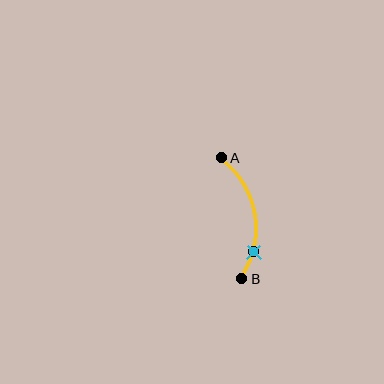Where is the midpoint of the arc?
The arc midpoint is the point on the curve farthest from the straight line joining A and B. It sits to the right of that line.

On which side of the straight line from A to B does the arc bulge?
The arc bulges to the right of the straight line connecting A and B.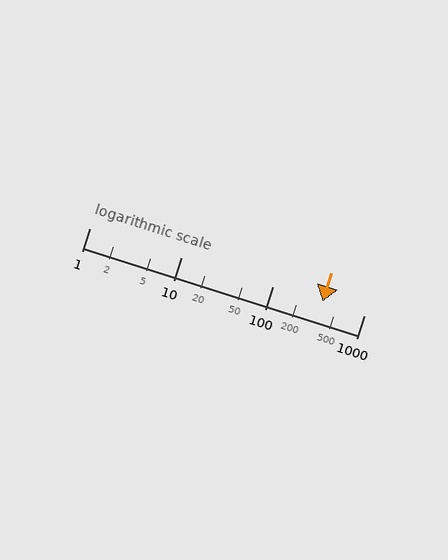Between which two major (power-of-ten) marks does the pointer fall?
The pointer is between 100 and 1000.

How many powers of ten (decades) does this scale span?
The scale spans 3 decades, from 1 to 1000.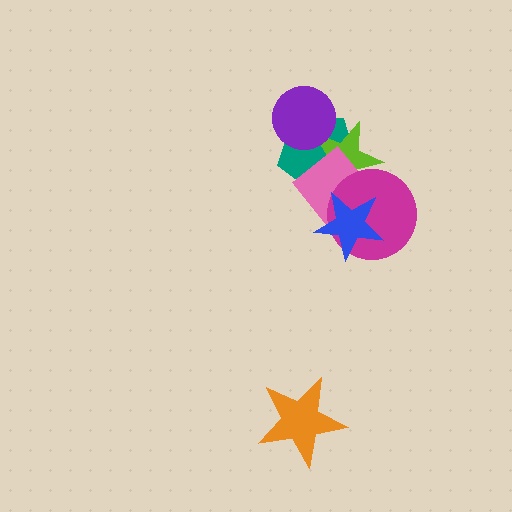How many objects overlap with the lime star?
5 objects overlap with the lime star.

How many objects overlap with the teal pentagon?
3 objects overlap with the teal pentagon.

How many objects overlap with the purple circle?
2 objects overlap with the purple circle.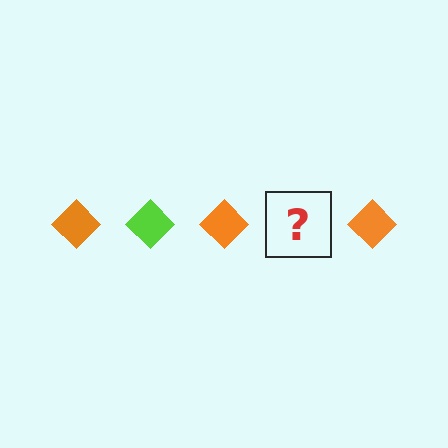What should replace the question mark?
The question mark should be replaced with a lime diamond.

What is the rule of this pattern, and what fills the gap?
The rule is that the pattern cycles through orange, lime diamonds. The gap should be filled with a lime diamond.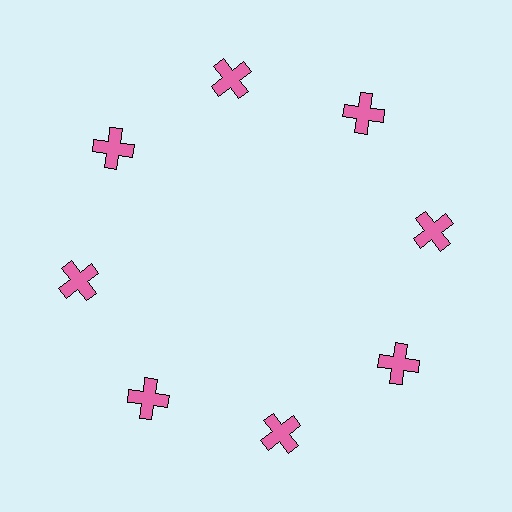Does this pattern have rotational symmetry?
Yes, this pattern has 8-fold rotational symmetry. It looks the same after rotating 45 degrees around the center.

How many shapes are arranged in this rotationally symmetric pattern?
There are 8 shapes, arranged in 8 groups of 1.